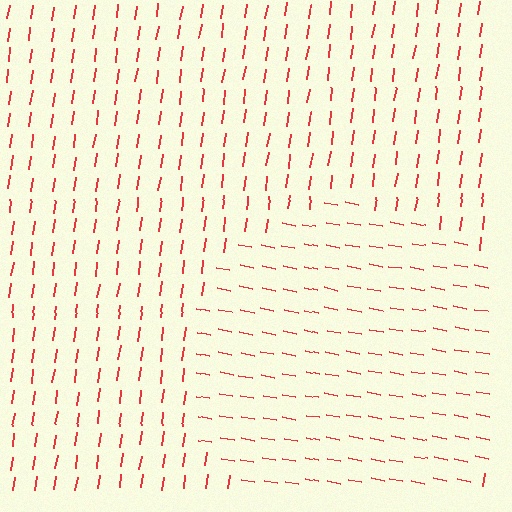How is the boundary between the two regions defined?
The boundary is defined purely by a change in line orientation (approximately 87 degrees difference). All lines are the same color and thickness.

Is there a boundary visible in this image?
Yes, there is a texture boundary formed by a change in line orientation.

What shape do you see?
I see a circle.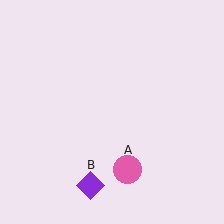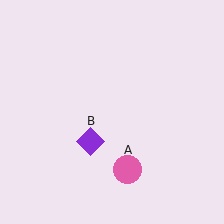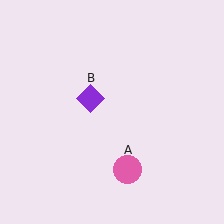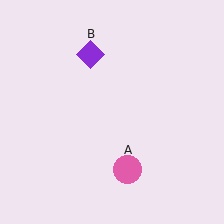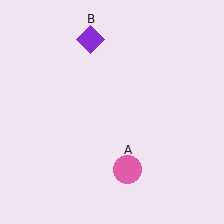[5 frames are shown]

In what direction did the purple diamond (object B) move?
The purple diamond (object B) moved up.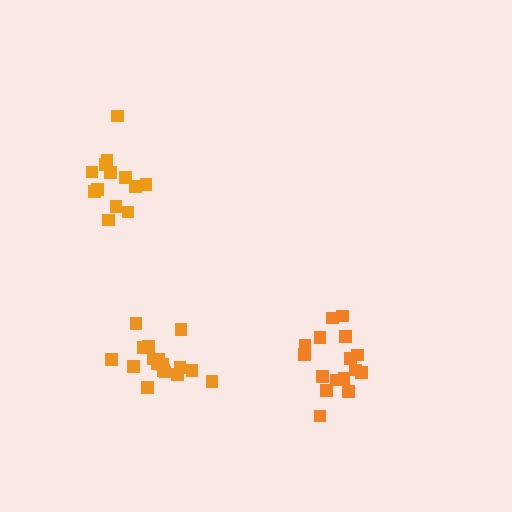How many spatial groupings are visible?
There are 3 spatial groupings.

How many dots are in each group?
Group 1: 13 dots, Group 2: 17 dots, Group 3: 16 dots (46 total).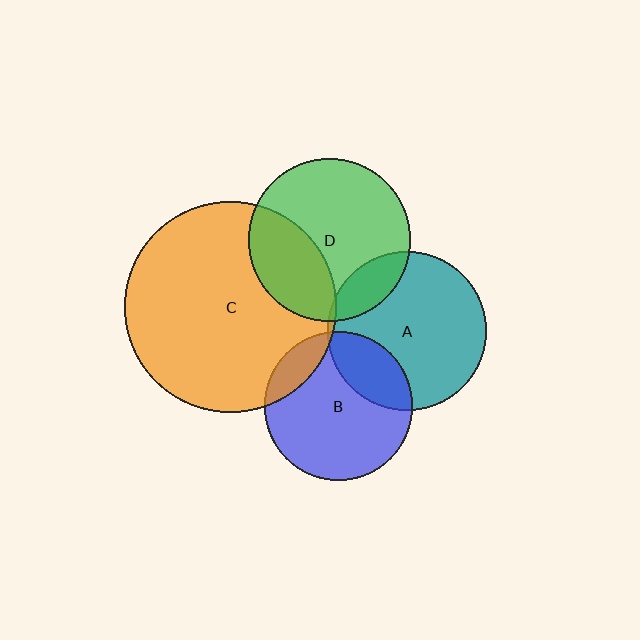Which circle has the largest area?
Circle C (orange).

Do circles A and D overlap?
Yes.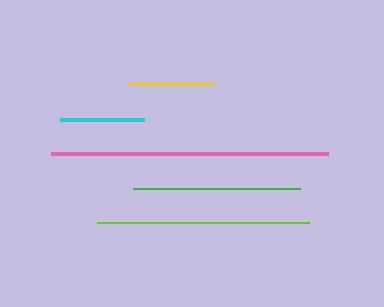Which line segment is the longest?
The pink line is the longest at approximately 277 pixels.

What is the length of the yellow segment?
The yellow segment is approximately 86 pixels long.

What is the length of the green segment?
The green segment is approximately 167 pixels long.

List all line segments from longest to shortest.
From longest to shortest: pink, lime, green, yellow, cyan.